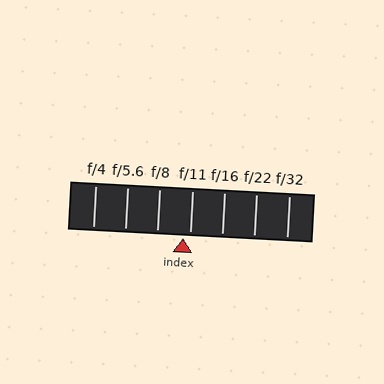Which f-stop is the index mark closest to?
The index mark is closest to f/11.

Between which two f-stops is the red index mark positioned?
The index mark is between f/8 and f/11.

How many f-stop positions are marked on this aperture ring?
There are 7 f-stop positions marked.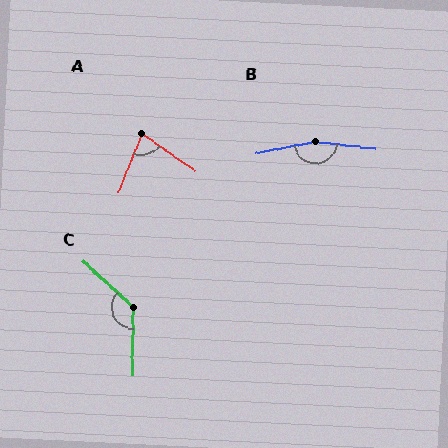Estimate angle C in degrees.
Approximately 132 degrees.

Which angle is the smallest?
A, at approximately 76 degrees.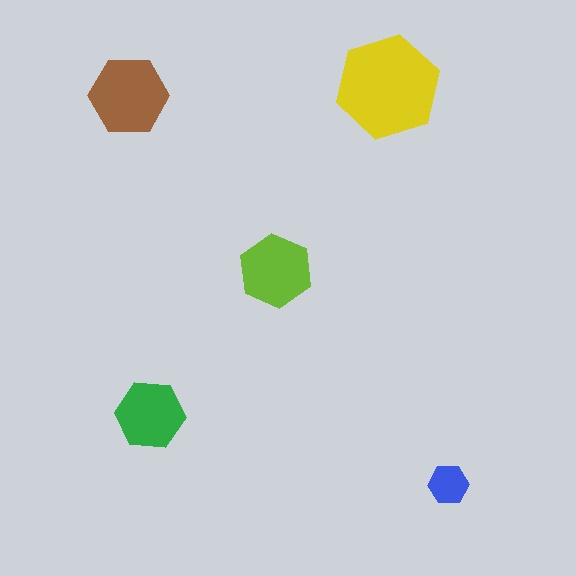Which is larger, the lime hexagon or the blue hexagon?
The lime one.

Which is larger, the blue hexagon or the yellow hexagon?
The yellow one.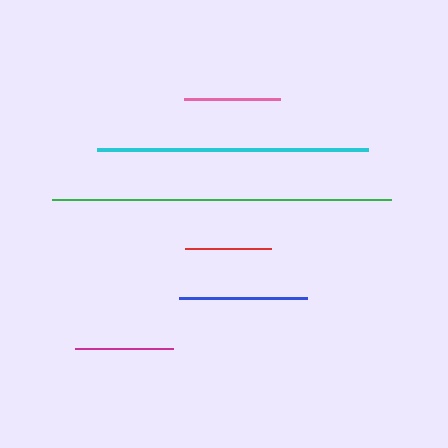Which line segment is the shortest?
The red line is the shortest at approximately 87 pixels.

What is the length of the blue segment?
The blue segment is approximately 128 pixels long.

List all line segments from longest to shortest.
From longest to shortest: green, cyan, blue, magenta, pink, red.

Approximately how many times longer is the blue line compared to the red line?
The blue line is approximately 1.5 times the length of the red line.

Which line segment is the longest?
The green line is the longest at approximately 339 pixels.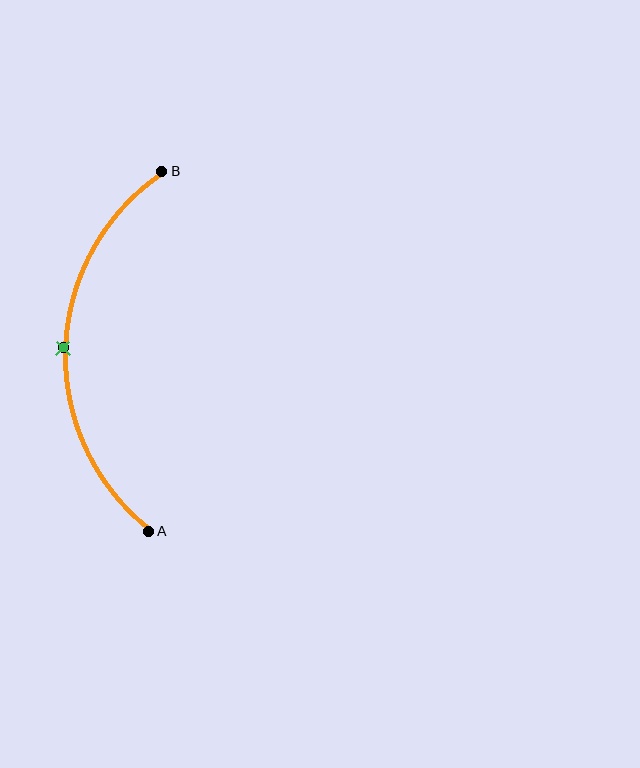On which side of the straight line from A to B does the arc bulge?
The arc bulges to the left of the straight line connecting A and B.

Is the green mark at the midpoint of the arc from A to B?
Yes. The green mark lies on the arc at equal arc-length from both A and B — it is the arc midpoint.